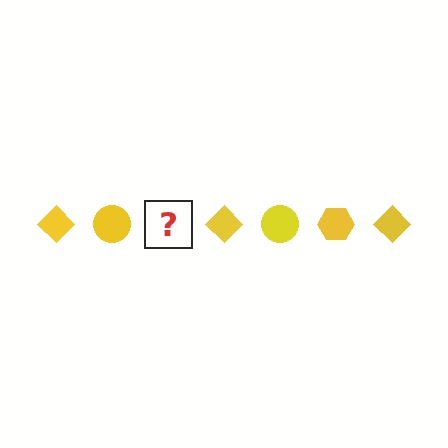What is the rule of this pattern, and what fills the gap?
The rule is that the pattern cycles through diamond, circle, hexagon shapes in yellow. The gap should be filled with a yellow hexagon.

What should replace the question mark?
The question mark should be replaced with a yellow hexagon.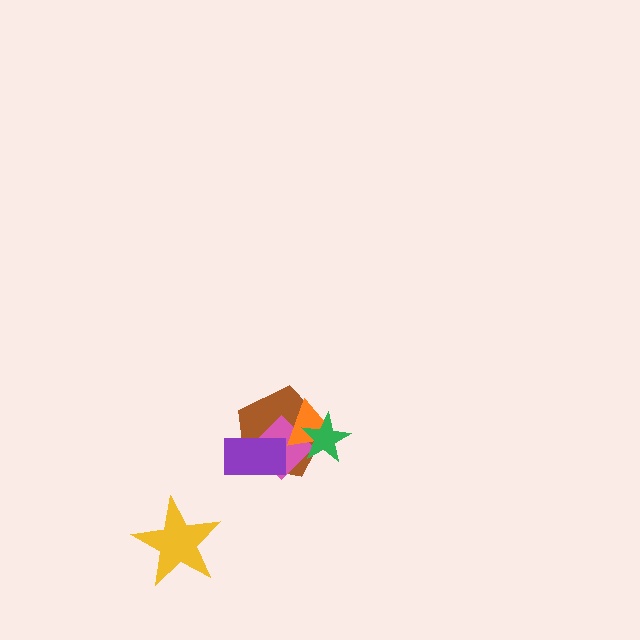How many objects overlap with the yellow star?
0 objects overlap with the yellow star.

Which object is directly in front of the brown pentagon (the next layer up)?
The pink diamond is directly in front of the brown pentagon.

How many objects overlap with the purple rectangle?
2 objects overlap with the purple rectangle.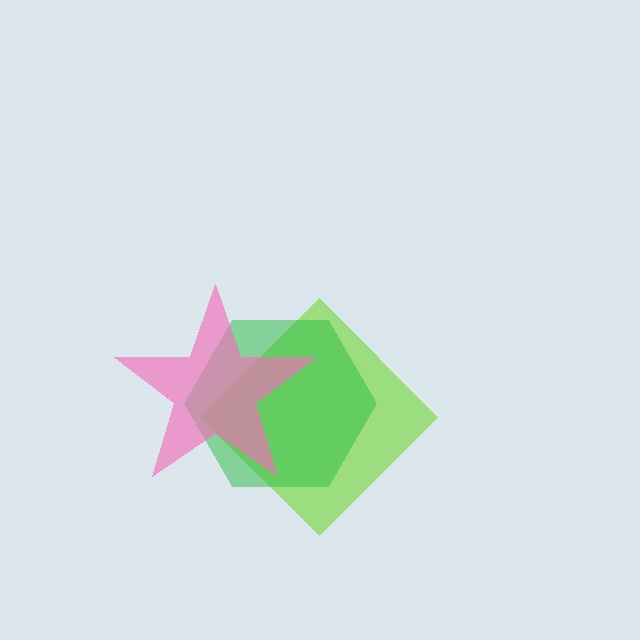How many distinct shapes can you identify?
There are 3 distinct shapes: a lime diamond, a green hexagon, a pink star.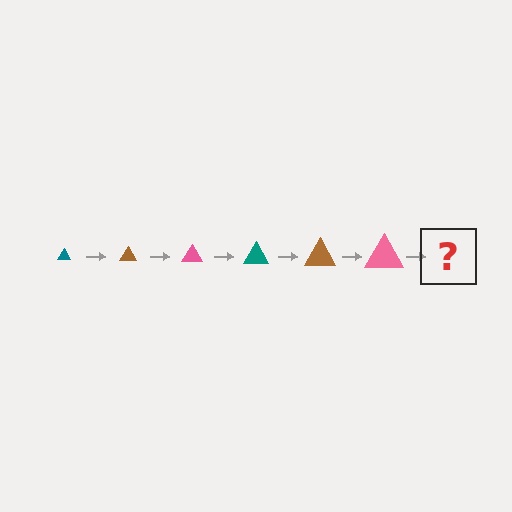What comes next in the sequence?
The next element should be a teal triangle, larger than the previous one.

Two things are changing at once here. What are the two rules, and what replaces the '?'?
The two rules are that the triangle grows larger each step and the color cycles through teal, brown, and pink. The '?' should be a teal triangle, larger than the previous one.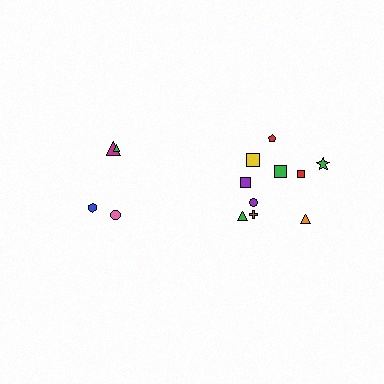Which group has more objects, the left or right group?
The right group.